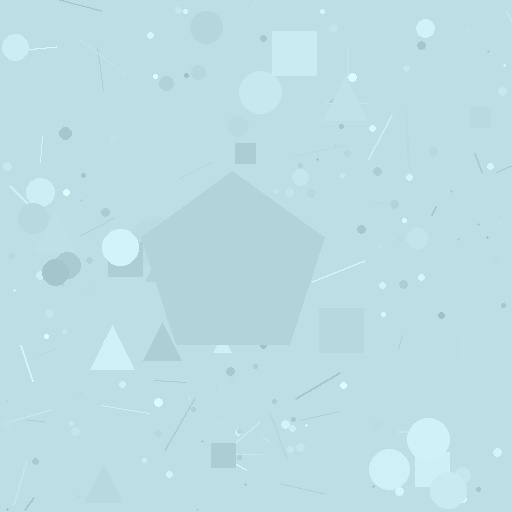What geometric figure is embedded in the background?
A pentagon is embedded in the background.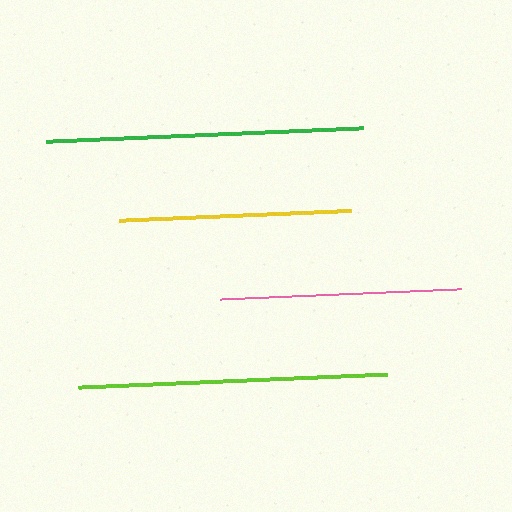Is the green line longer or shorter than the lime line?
The green line is longer than the lime line.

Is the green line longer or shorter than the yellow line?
The green line is longer than the yellow line.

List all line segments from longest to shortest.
From longest to shortest: green, lime, pink, yellow.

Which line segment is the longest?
The green line is the longest at approximately 318 pixels.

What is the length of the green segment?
The green segment is approximately 318 pixels long.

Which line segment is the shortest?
The yellow line is the shortest at approximately 232 pixels.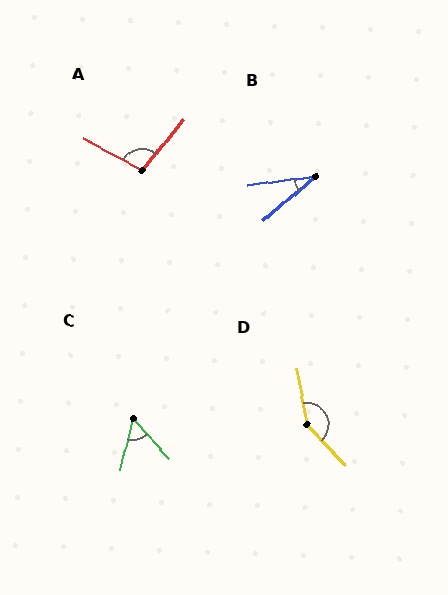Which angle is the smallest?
B, at approximately 32 degrees.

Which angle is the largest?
D, at approximately 146 degrees.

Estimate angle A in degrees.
Approximately 101 degrees.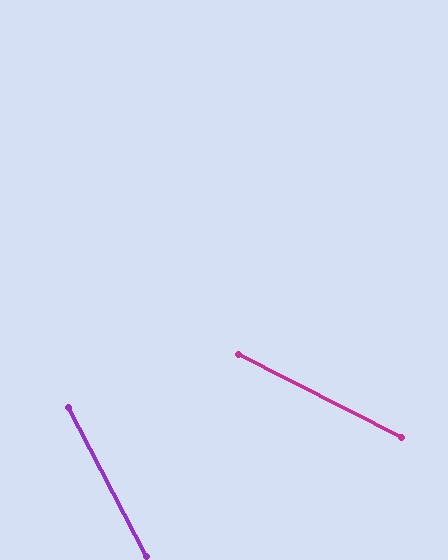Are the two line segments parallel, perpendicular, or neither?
Neither parallel nor perpendicular — they differ by about 35°.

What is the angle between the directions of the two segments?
Approximately 35 degrees.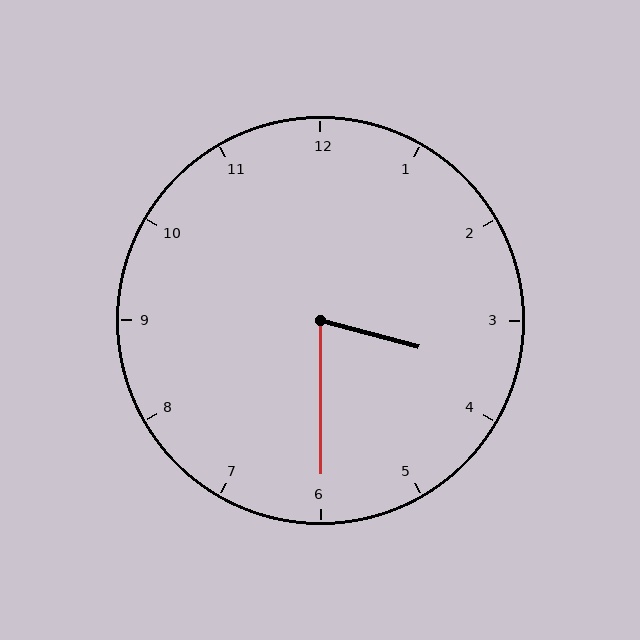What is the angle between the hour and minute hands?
Approximately 75 degrees.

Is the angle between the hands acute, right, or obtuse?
It is acute.